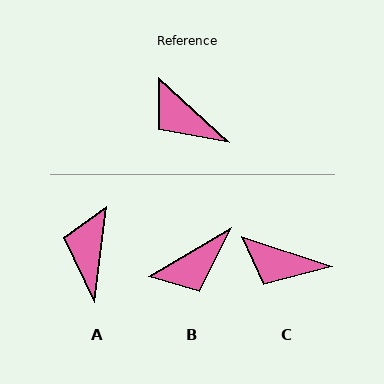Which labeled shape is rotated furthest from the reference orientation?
B, about 73 degrees away.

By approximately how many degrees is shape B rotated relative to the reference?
Approximately 73 degrees counter-clockwise.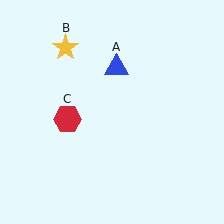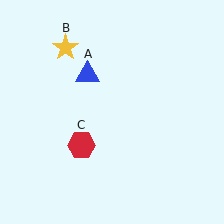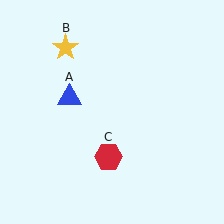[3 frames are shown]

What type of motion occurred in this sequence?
The blue triangle (object A), red hexagon (object C) rotated counterclockwise around the center of the scene.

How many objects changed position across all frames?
2 objects changed position: blue triangle (object A), red hexagon (object C).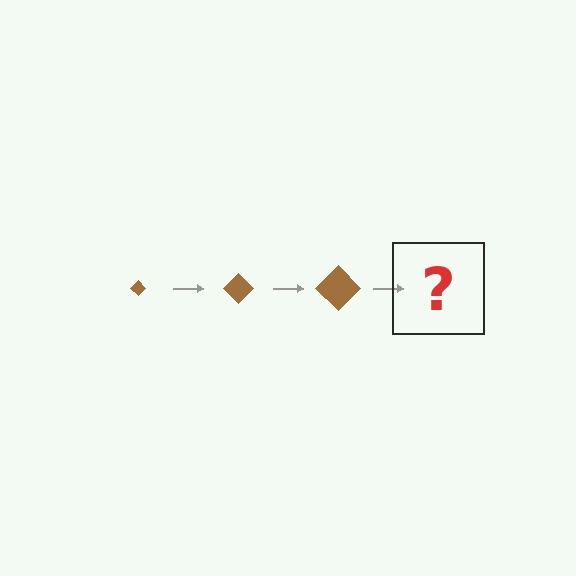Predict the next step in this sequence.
The next step is a brown diamond, larger than the previous one.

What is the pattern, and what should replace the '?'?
The pattern is that the diamond gets progressively larger each step. The '?' should be a brown diamond, larger than the previous one.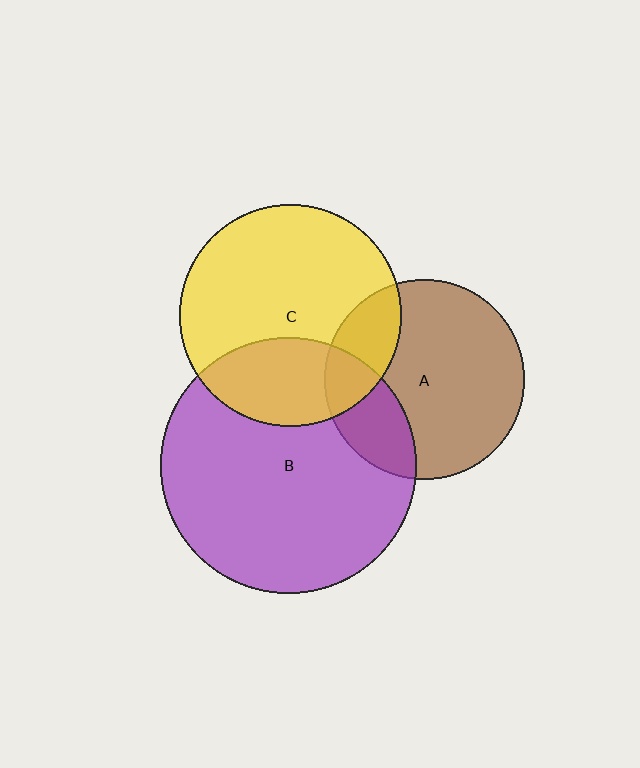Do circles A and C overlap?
Yes.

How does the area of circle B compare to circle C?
Approximately 1.3 times.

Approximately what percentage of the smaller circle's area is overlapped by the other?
Approximately 20%.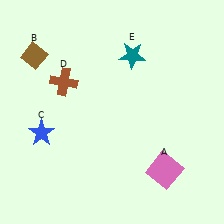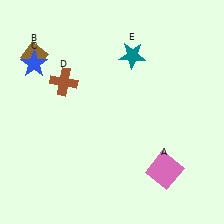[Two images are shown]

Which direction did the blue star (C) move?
The blue star (C) moved up.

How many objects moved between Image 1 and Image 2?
1 object moved between the two images.